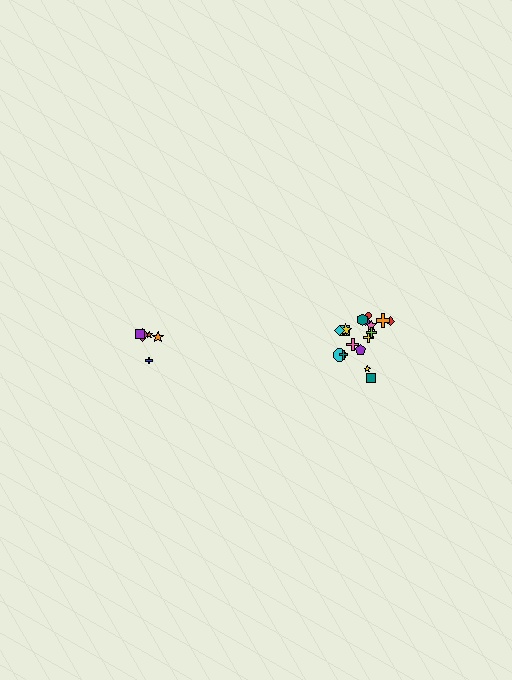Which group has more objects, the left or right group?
The right group.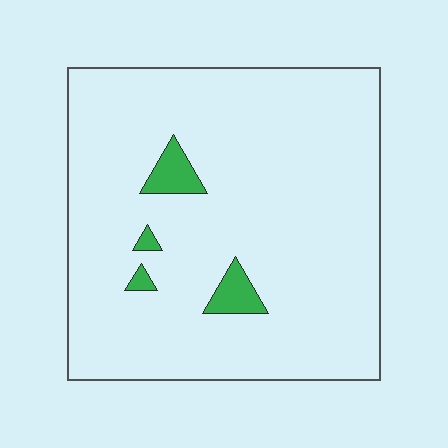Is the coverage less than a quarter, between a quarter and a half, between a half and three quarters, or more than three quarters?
Less than a quarter.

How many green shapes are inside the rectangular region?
4.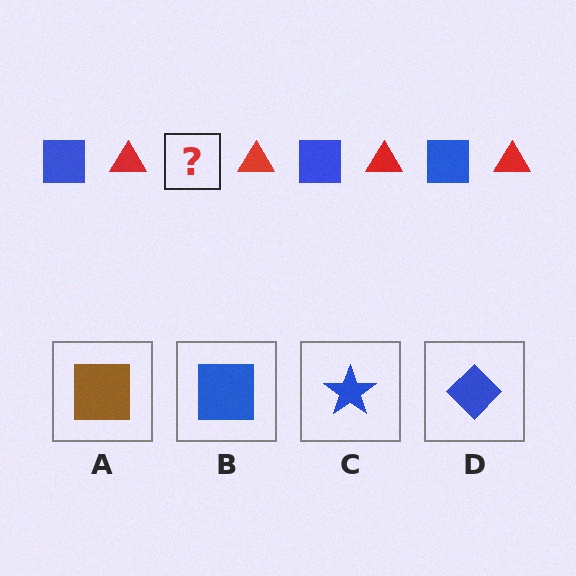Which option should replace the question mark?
Option B.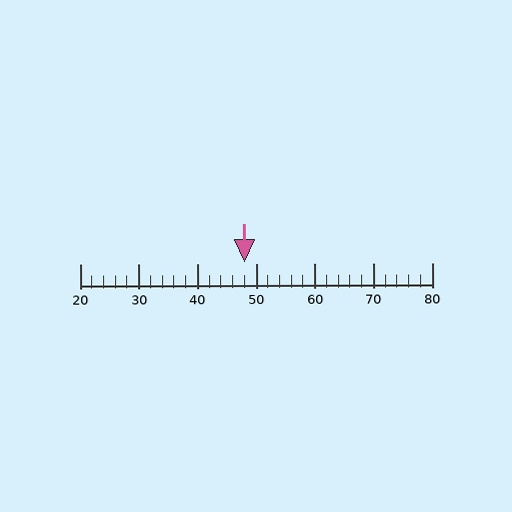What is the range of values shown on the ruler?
The ruler shows values from 20 to 80.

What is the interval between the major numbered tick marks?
The major tick marks are spaced 10 units apart.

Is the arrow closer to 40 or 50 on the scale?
The arrow is closer to 50.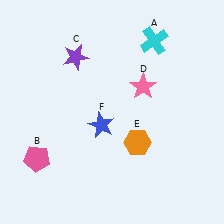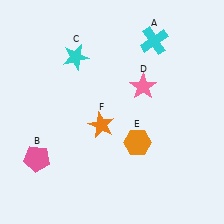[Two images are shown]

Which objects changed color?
C changed from purple to cyan. F changed from blue to orange.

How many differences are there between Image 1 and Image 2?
There are 2 differences between the two images.